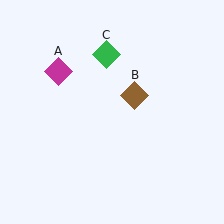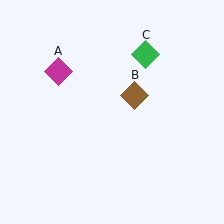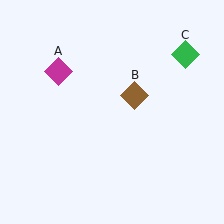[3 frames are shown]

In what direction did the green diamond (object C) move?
The green diamond (object C) moved right.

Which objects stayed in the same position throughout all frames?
Magenta diamond (object A) and brown diamond (object B) remained stationary.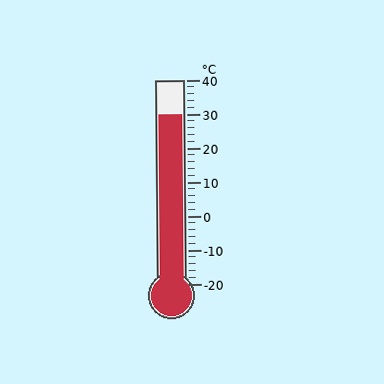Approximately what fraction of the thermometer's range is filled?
The thermometer is filled to approximately 85% of its range.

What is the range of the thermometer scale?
The thermometer scale ranges from -20°C to 40°C.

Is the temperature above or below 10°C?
The temperature is above 10°C.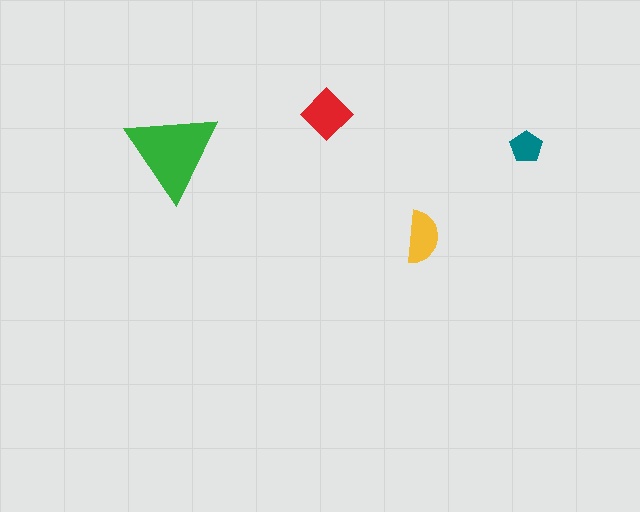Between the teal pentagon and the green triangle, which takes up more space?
The green triangle.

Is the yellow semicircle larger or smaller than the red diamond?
Smaller.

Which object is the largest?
The green triangle.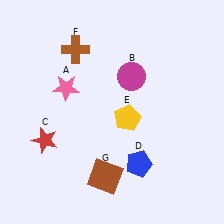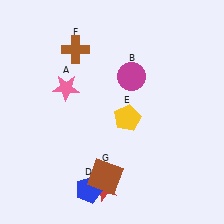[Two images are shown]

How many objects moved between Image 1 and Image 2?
2 objects moved between the two images.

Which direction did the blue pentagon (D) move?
The blue pentagon (D) moved left.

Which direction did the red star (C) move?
The red star (C) moved right.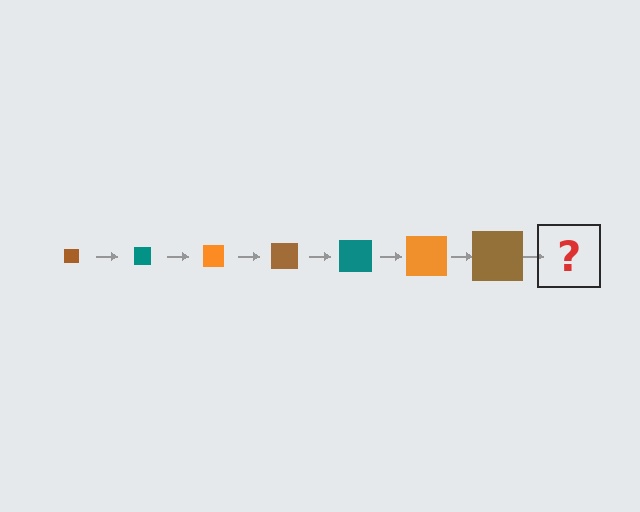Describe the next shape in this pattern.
It should be a teal square, larger than the previous one.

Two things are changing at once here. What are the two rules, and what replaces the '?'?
The two rules are that the square grows larger each step and the color cycles through brown, teal, and orange. The '?' should be a teal square, larger than the previous one.